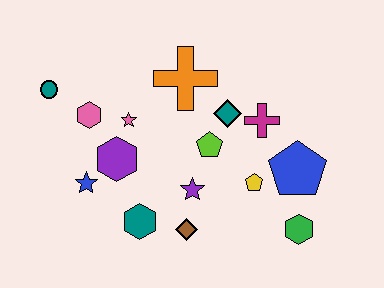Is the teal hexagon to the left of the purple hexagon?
No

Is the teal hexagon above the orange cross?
No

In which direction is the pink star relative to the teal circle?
The pink star is to the right of the teal circle.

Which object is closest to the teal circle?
The pink hexagon is closest to the teal circle.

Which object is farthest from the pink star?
The green hexagon is farthest from the pink star.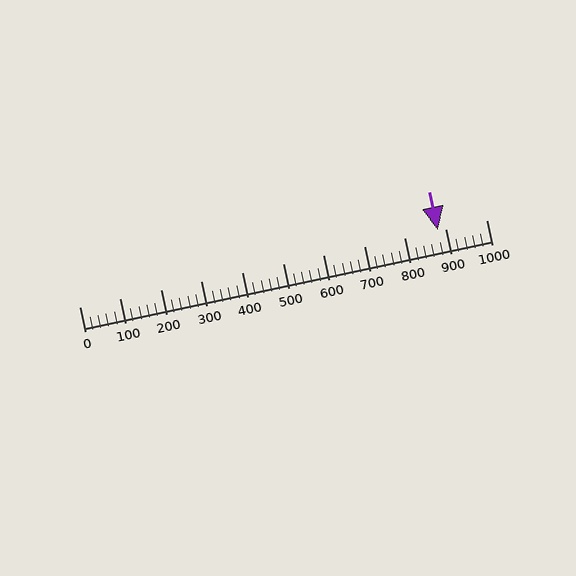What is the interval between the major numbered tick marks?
The major tick marks are spaced 100 units apart.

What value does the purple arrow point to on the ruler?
The purple arrow points to approximately 880.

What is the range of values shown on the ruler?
The ruler shows values from 0 to 1000.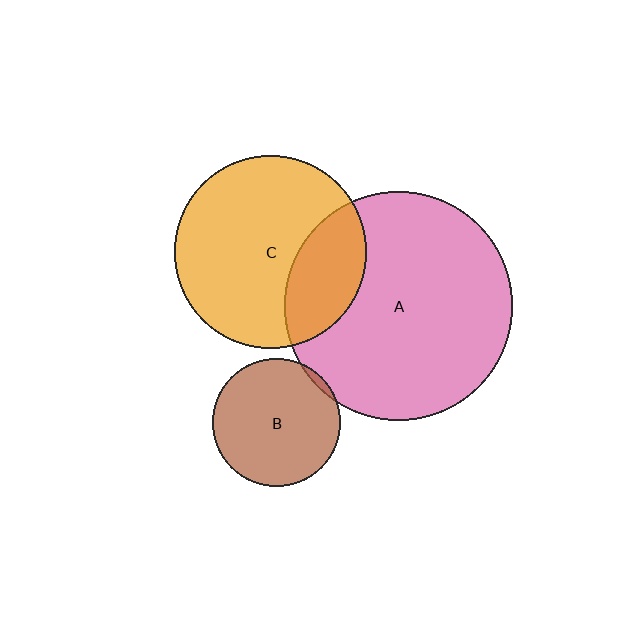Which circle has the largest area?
Circle A (pink).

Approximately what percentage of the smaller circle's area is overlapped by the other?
Approximately 5%.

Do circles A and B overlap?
Yes.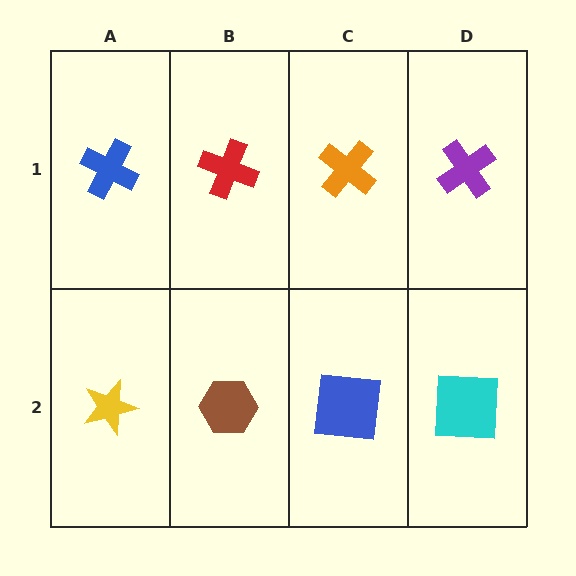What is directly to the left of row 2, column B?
A yellow star.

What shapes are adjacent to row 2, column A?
A blue cross (row 1, column A), a brown hexagon (row 2, column B).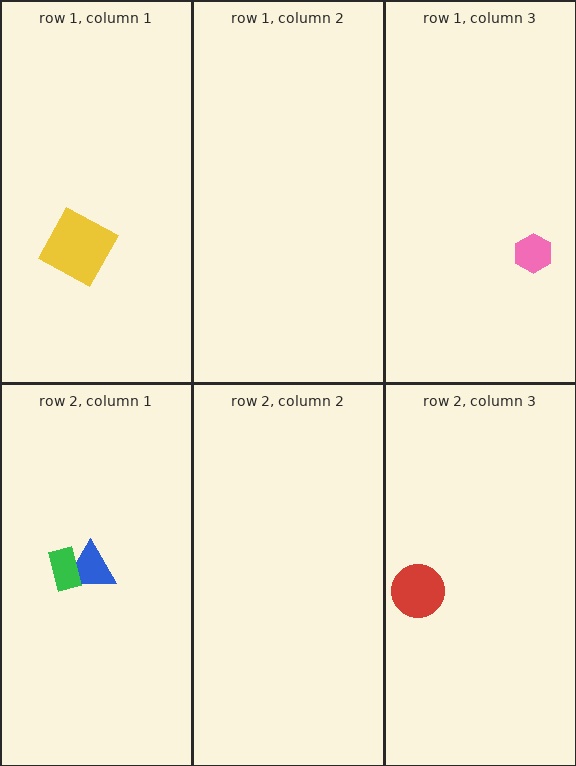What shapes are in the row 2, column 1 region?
The blue triangle, the green rectangle.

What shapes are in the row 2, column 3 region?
The red circle.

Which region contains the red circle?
The row 2, column 3 region.